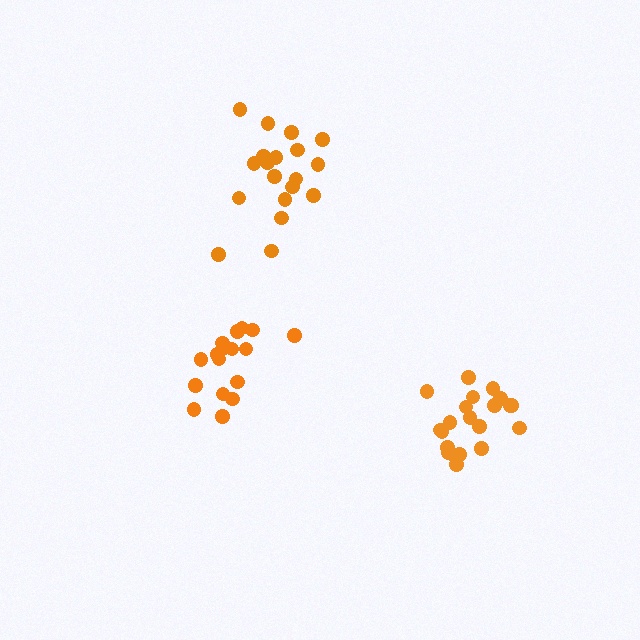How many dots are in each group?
Group 1: 21 dots, Group 2: 19 dots, Group 3: 17 dots (57 total).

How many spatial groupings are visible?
There are 3 spatial groupings.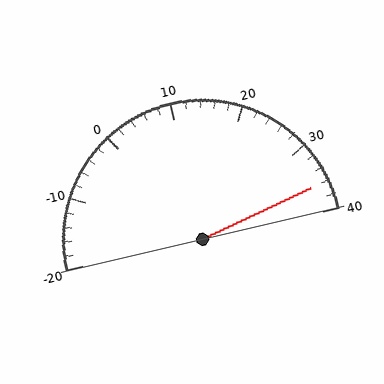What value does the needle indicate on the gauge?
The needle indicates approximately 36.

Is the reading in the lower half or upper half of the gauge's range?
The reading is in the upper half of the range (-20 to 40).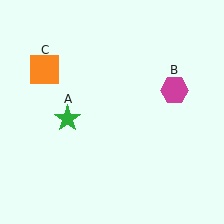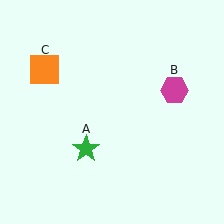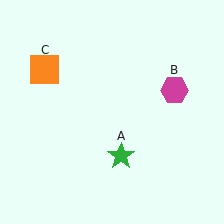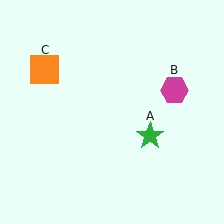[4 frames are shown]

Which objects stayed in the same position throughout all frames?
Magenta hexagon (object B) and orange square (object C) remained stationary.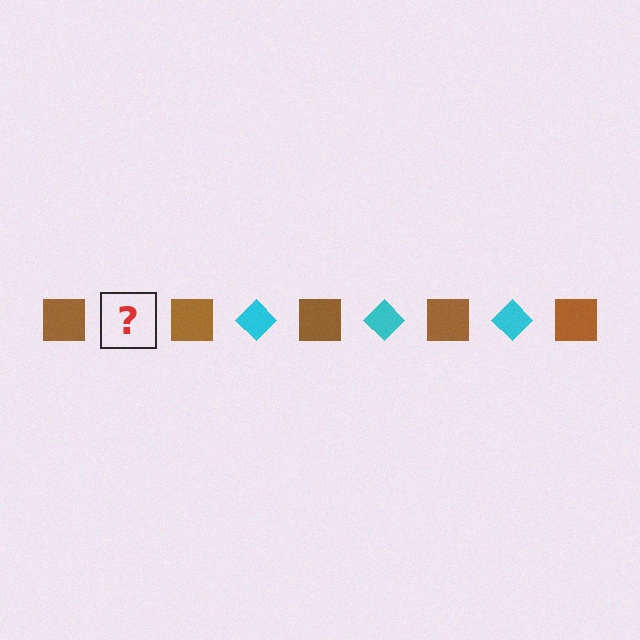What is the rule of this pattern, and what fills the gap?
The rule is that the pattern alternates between brown square and cyan diamond. The gap should be filled with a cyan diamond.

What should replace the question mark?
The question mark should be replaced with a cyan diamond.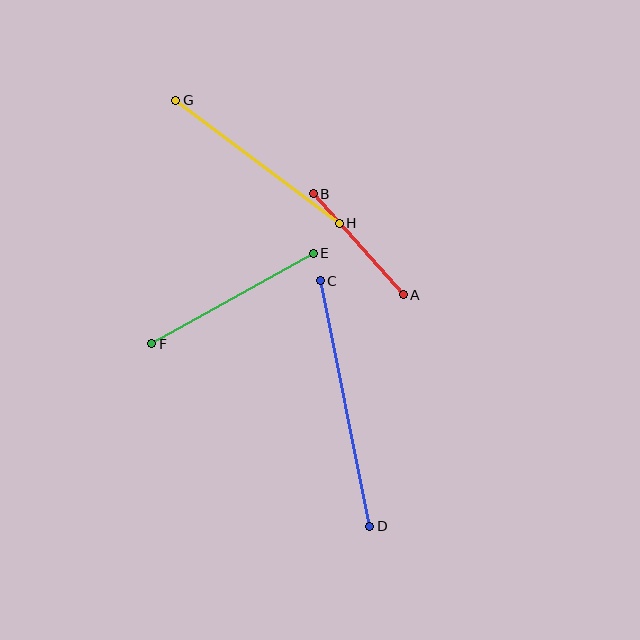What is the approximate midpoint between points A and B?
The midpoint is at approximately (358, 244) pixels.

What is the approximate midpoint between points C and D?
The midpoint is at approximately (345, 404) pixels.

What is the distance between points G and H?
The distance is approximately 205 pixels.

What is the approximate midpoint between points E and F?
The midpoint is at approximately (232, 298) pixels.